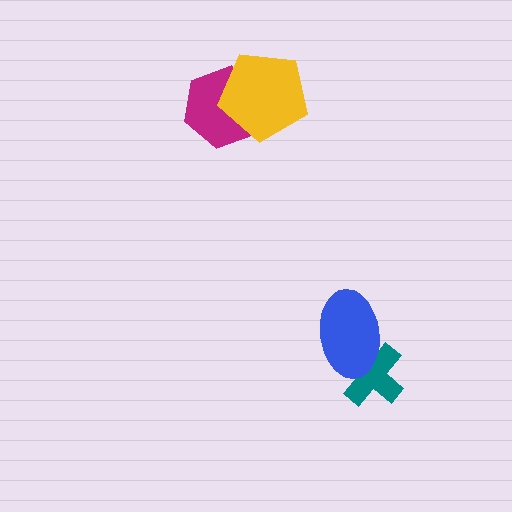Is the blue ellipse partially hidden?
No, no other shape covers it.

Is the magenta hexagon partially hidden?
Yes, it is partially covered by another shape.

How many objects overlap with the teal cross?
1 object overlaps with the teal cross.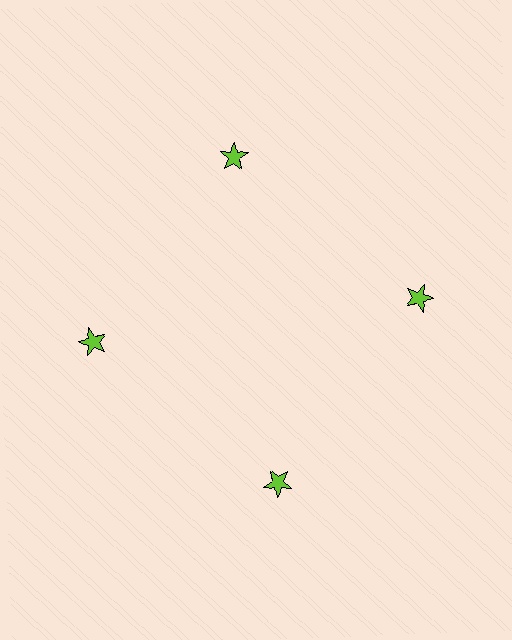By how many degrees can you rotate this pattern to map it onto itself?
The pattern maps onto itself every 90 degrees of rotation.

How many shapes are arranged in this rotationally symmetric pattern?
There are 4 shapes, arranged in 4 groups of 1.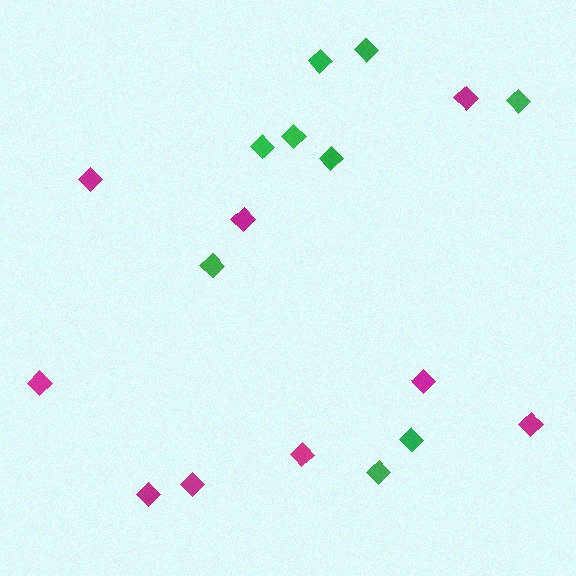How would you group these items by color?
There are 2 groups: one group of green diamonds (9) and one group of magenta diamonds (9).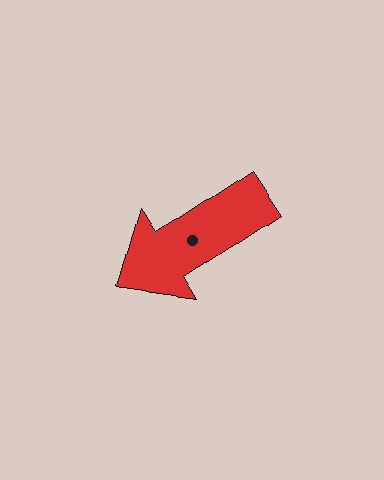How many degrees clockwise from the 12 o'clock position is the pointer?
Approximately 237 degrees.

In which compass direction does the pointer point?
Southwest.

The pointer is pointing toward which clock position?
Roughly 8 o'clock.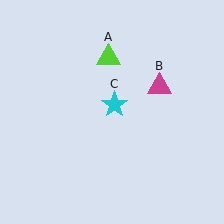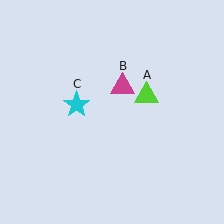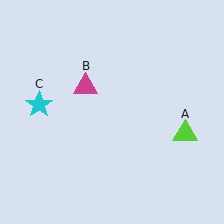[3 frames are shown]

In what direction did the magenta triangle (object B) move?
The magenta triangle (object B) moved left.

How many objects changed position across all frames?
3 objects changed position: lime triangle (object A), magenta triangle (object B), cyan star (object C).